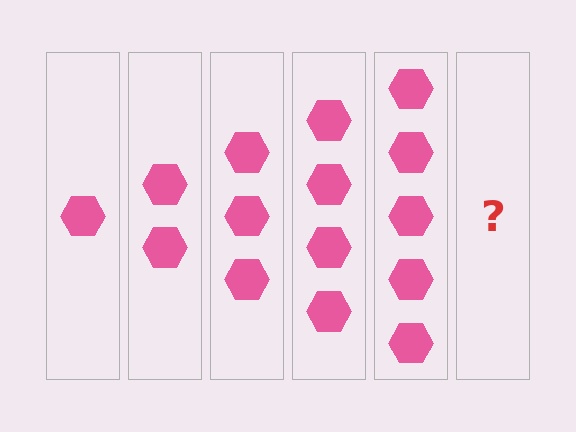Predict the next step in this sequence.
The next step is 6 hexagons.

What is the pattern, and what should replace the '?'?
The pattern is that each step adds one more hexagon. The '?' should be 6 hexagons.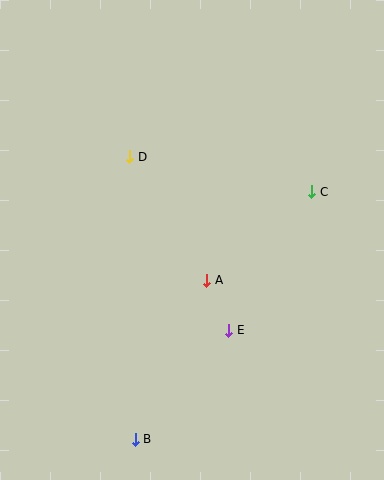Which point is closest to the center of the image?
Point A at (207, 280) is closest to the center.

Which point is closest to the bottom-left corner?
Point B is closest to the bottom-left corner.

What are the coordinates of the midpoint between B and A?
The midpoint between B and A is at (171, 360).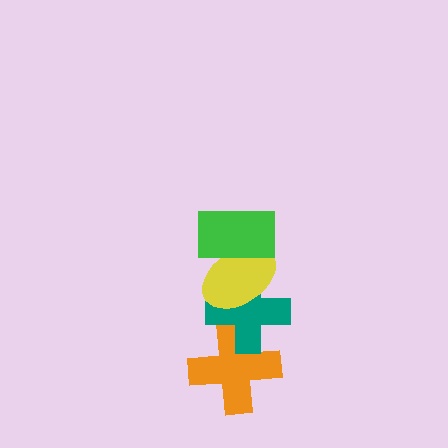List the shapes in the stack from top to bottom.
From top to bottom: the green rectangle, the yellow ellipse, the teal cross, the orange cross.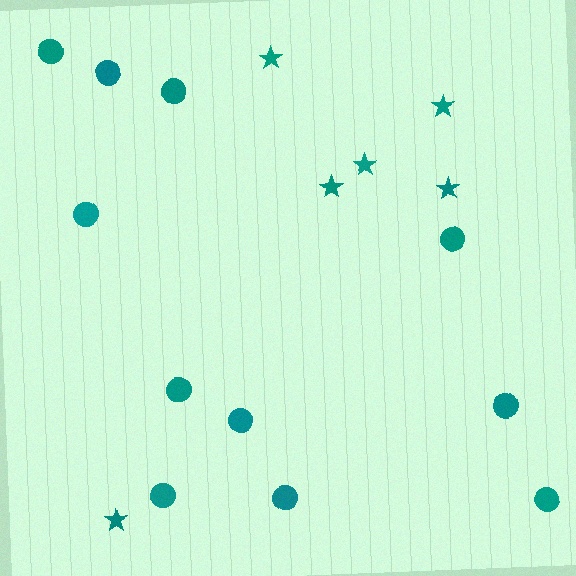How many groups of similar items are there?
There are 2 groups: one group of stars (6) and one group of circles (11).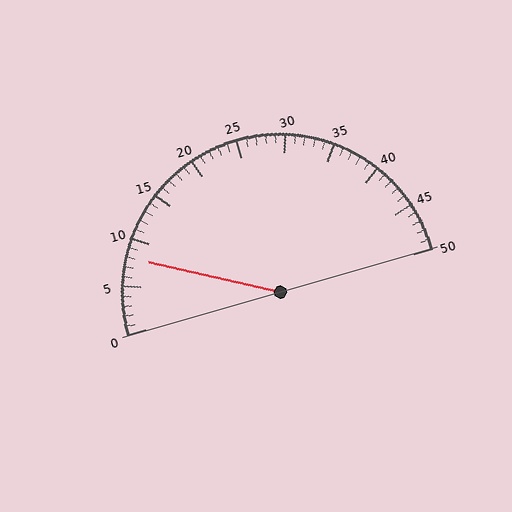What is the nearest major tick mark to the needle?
The nearest major tick mark is 10.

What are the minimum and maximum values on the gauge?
The gauge ranges from 0 to 50.